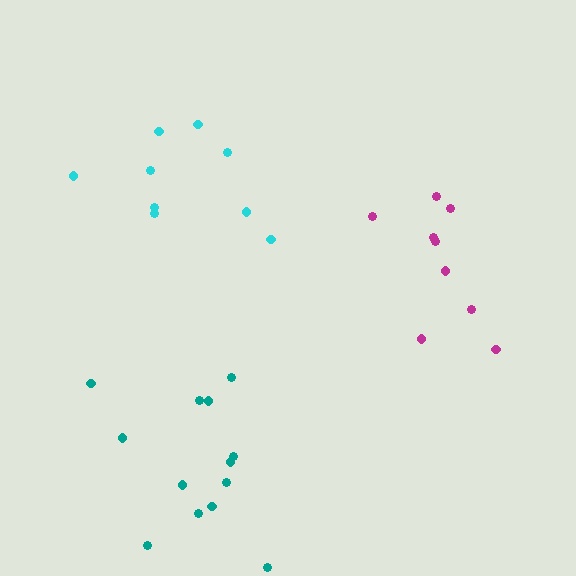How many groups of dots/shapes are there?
There are 3 groups.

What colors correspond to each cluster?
The clusters are colored: cyan, teal, magenta.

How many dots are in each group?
Group 1: 9 dots, Group 2: 13 dots, Group 3: 9 dots (31 total).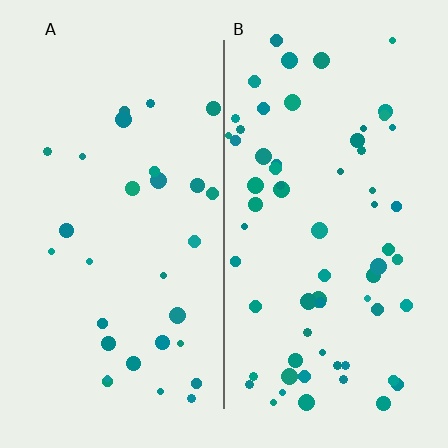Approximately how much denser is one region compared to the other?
Approximately 2.2× — region B over region A.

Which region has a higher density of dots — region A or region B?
B (the right).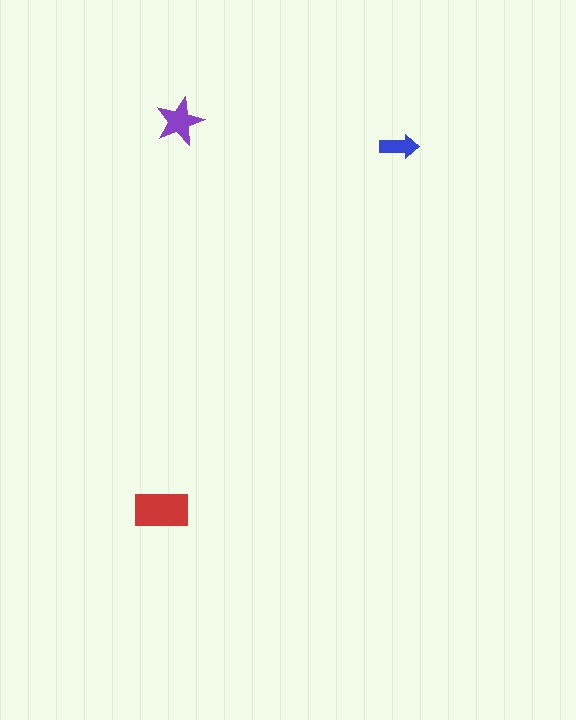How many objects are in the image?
There are 3 objects in the image.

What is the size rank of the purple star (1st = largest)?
2nd.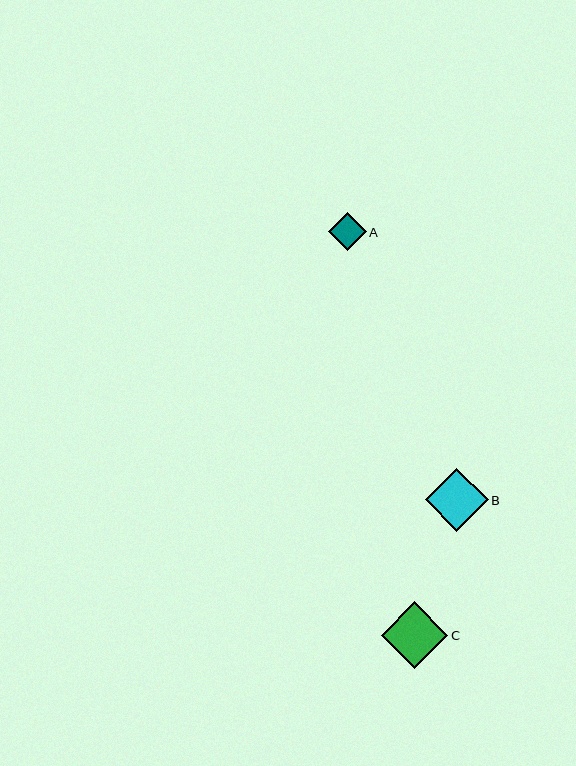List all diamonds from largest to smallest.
From largest to smallest: C, B, A.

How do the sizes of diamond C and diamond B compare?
Diamond C and diamond B are approximately the same size.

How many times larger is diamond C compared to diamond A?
Diamond C is approximately 1.8 times the size of diamond A.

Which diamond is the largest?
Diamond C is the largest with a size of approximately 67 pixels.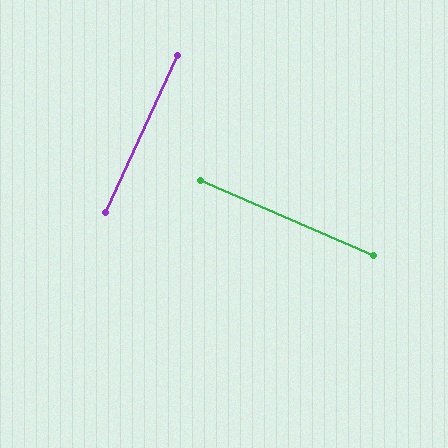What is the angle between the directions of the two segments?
Approximately 89 degrees.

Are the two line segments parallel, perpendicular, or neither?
Perpendicular — they meet at approximately 89°.